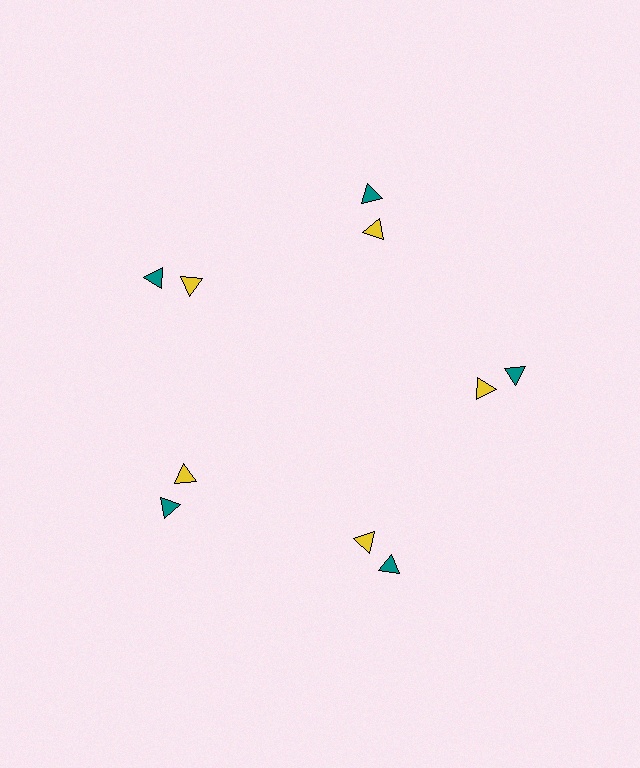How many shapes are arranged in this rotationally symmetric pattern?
There are 10 shapes, arranged in 5 groups of 2.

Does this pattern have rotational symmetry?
Yes, this pattern has 5-fold rotational symmetry. It looks the same after rotating 72 degrees around the center.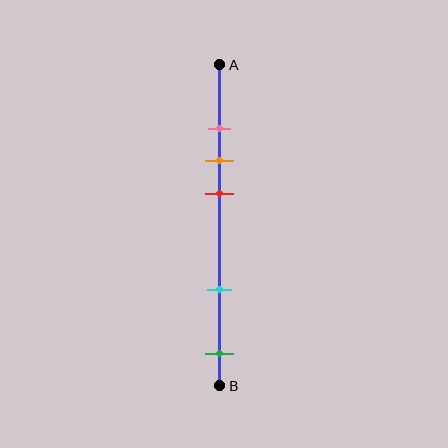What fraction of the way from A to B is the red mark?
The red mark is approximately 40% (0.4) of the way from A to B.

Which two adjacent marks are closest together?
The pink and orange marks are the closest adjacent pair.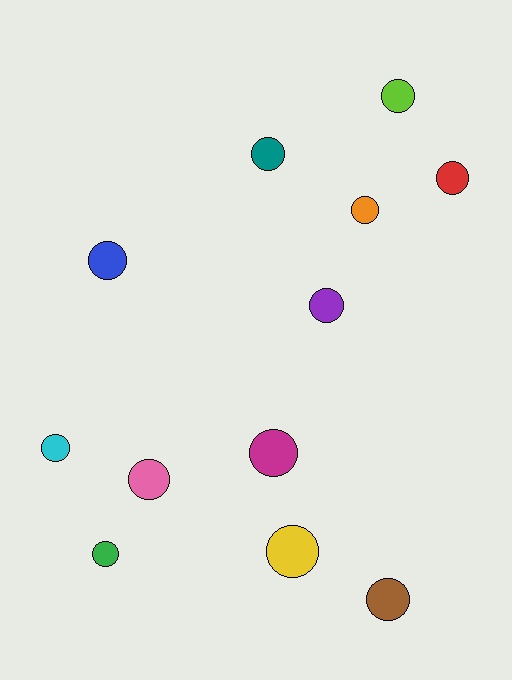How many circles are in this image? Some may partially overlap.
There are 12 circles.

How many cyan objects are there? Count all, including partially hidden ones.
There is 1 cyan object.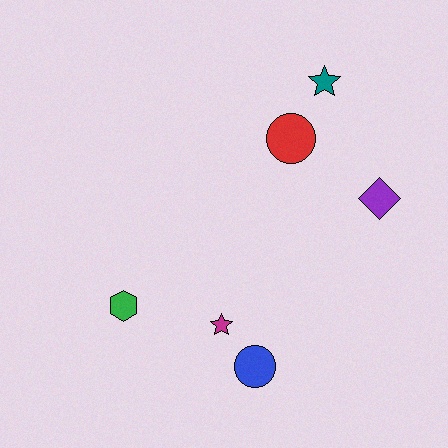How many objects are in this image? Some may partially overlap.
There are 6 objects.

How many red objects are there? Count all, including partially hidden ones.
There is 1 red object.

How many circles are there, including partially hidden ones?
There are 2 circles.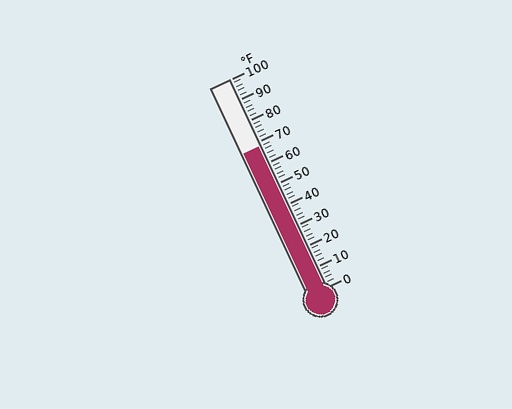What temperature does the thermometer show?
The thermometer shows approximately 68°F.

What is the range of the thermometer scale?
The thermometer scale ranges from 0°F to 100°F.